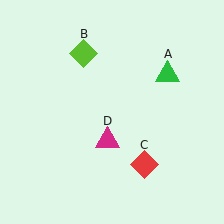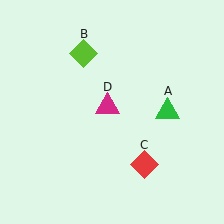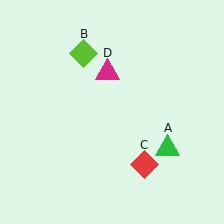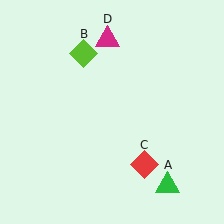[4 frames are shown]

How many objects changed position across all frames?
2 objects changed position: green triangle (object A), magenta triangle (object D).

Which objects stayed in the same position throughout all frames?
Lime diamond (object B) and red diamond (object C) remained stationary.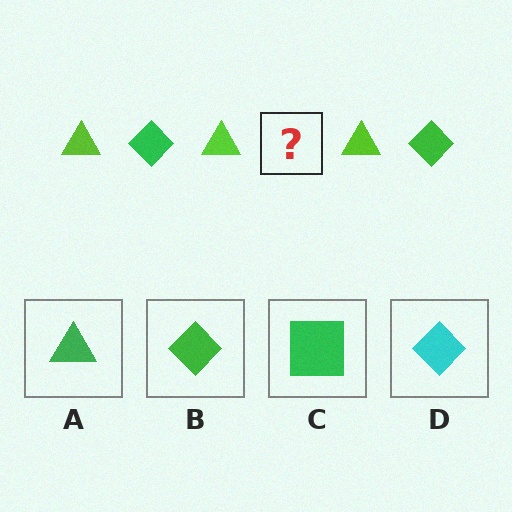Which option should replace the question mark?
Option B.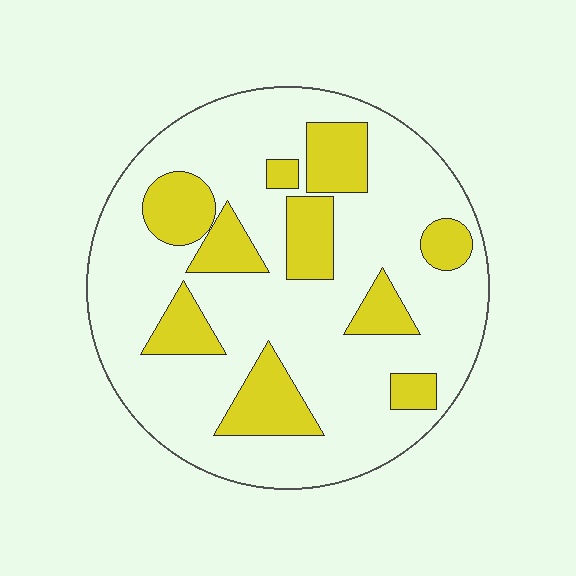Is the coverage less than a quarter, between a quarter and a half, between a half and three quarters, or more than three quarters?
Between a quarter and a half.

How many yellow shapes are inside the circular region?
10.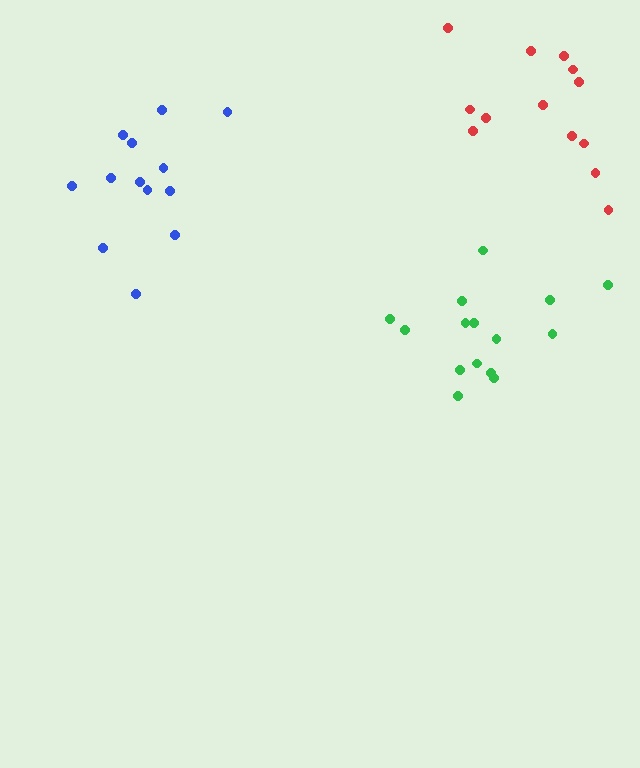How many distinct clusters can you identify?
There are 3 distinct clusters.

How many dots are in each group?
Group 1: 15 dots, Group 2: 13 dots, Group 3: 13 dots (41 total).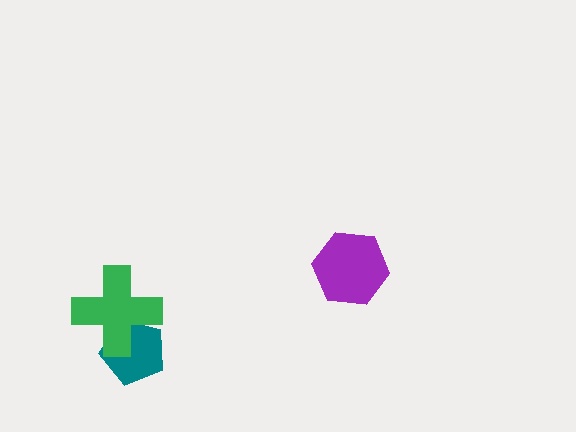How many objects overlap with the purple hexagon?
0 objects overlap with the purple hexagon.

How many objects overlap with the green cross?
1 object overlaps with the green cross.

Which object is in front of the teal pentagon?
The green cross is in front of the teal pentagon.